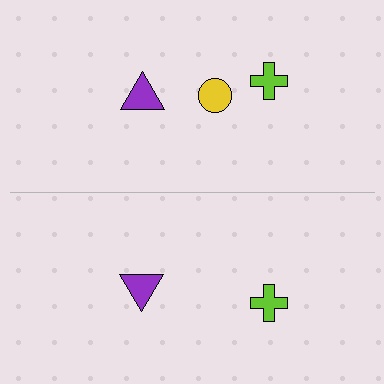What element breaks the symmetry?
A yellow circle is missing from the bottom side.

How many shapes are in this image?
There are 5 shapes in this image.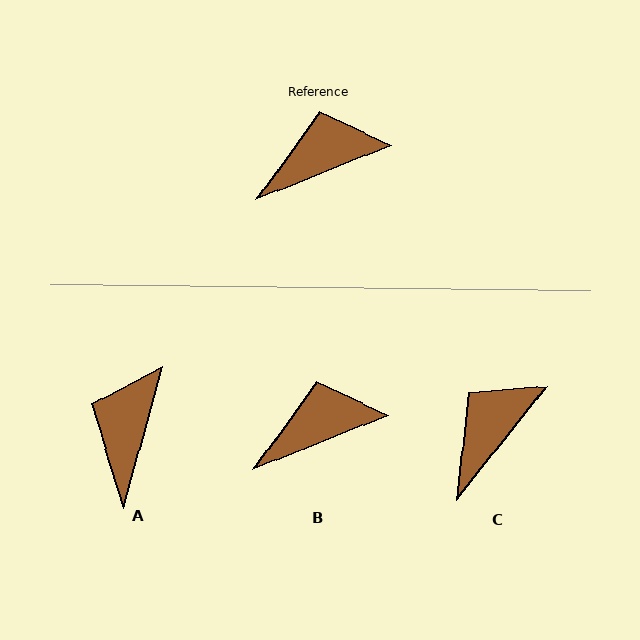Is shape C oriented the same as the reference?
No, it is off by about 30 degrees.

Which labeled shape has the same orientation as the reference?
B.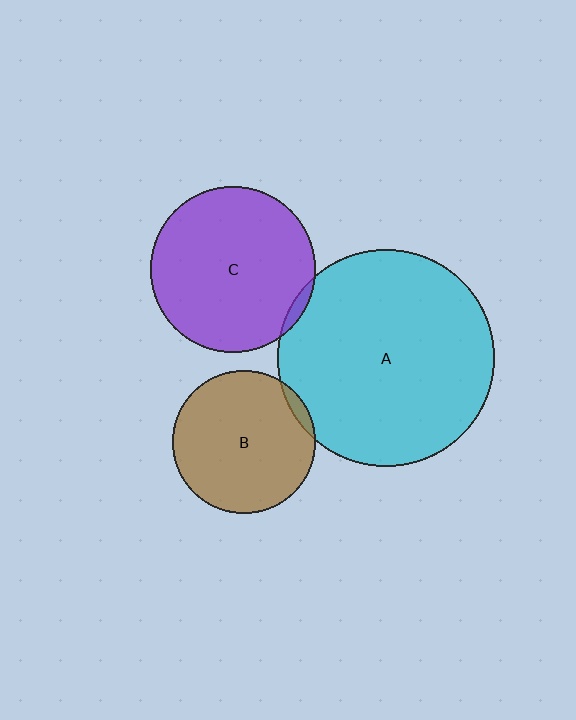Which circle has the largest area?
Circle A (cyan).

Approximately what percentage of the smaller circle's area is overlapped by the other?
Approximately 5%.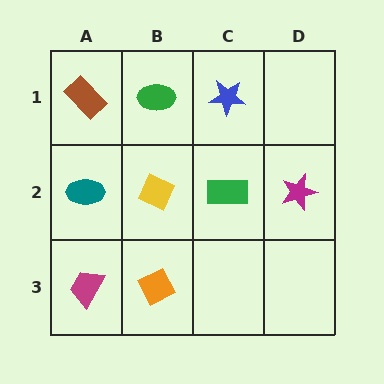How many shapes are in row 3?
2 shapes.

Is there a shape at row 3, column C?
No, that cell is empty.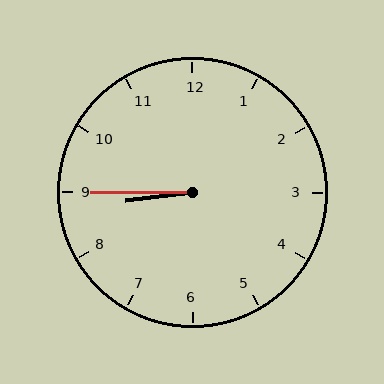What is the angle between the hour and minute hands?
Approximately 8 degrees.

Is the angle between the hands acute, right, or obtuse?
It is acute.